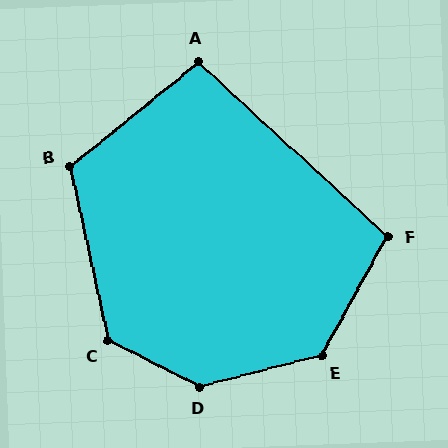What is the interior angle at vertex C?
Approximately 129 degrees (obtuse).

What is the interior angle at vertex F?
Approximately 104 degrees (obtuse).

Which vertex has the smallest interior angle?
A, at approximately 98 degrees.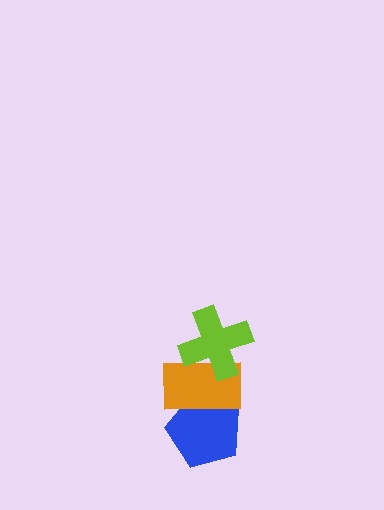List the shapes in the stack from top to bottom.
From top to bottom: the lime cross, the orange rectangle, the blue pentagon.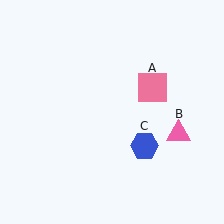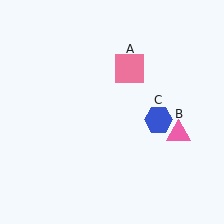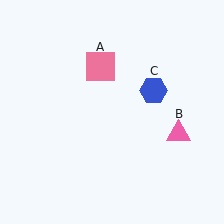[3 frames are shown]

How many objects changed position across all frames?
2 objects changed position: pink square (object A), blue hexagon (object C).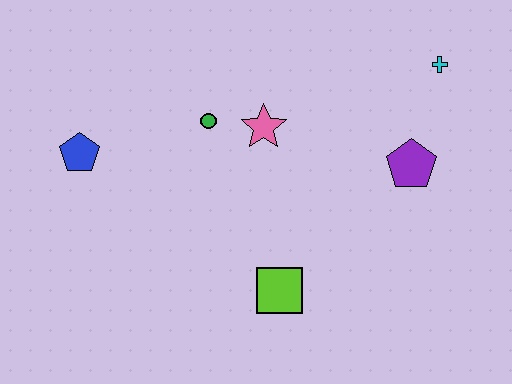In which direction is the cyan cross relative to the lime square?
The cyan cross is above the lime square.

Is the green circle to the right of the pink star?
No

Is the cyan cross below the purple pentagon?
No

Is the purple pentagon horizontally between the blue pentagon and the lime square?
No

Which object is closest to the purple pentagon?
The cyan cross is closest to the purple pentagon.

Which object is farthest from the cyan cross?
The blue pentagon is farthest from the cyan cross.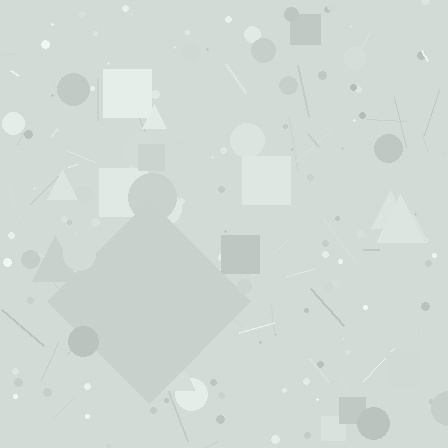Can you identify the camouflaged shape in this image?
The camouflaged shape is a diamond.